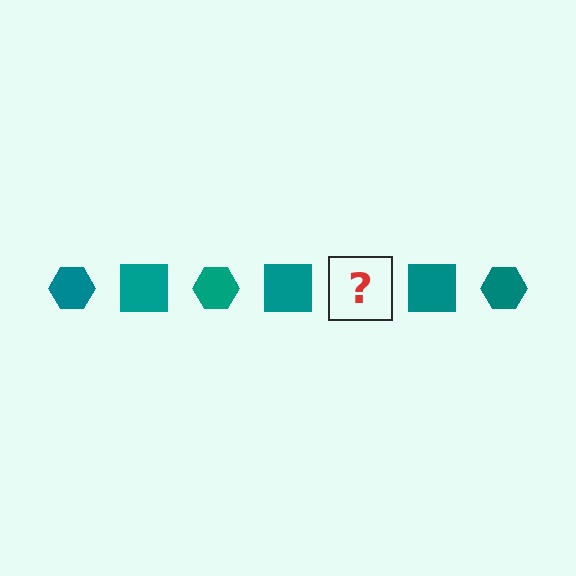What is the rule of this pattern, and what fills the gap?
The rule is that the pattern cycles through hexagon, square shapes in teal. The gap should be filled with a teal hexagon.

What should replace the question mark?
The question mark should be replaced with a teal hexagon.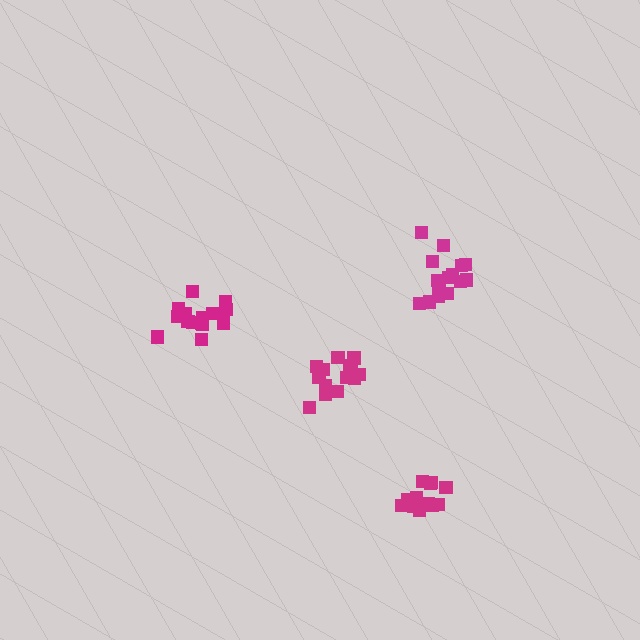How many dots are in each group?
Group 1: 16 dots, Group 2: 16 dots, Group 3: 14 dots, Group 4: 15 dots (61 total).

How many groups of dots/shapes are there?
There are 4 groups.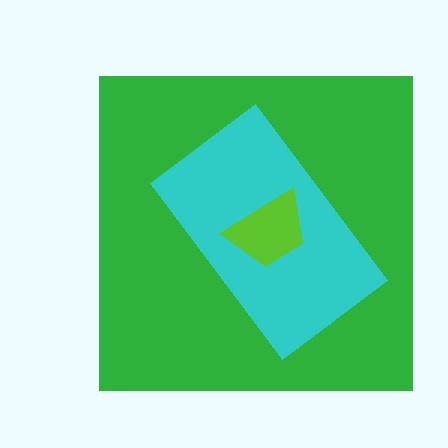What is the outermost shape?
The green square.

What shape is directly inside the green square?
The cyan rectangle.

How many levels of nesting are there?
3.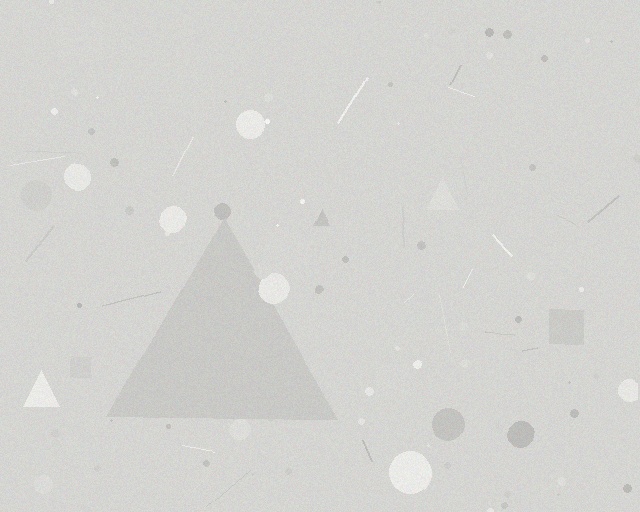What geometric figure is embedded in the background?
A triangle is embedded in the background.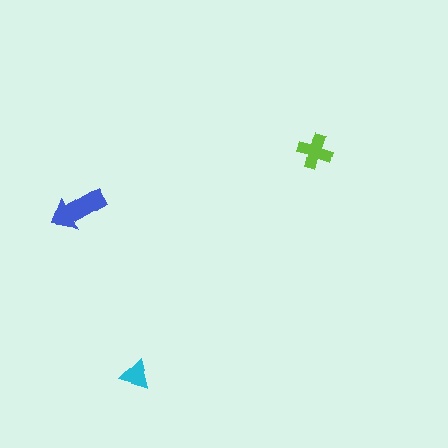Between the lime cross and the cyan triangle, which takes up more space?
The lime cross.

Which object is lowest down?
The cyan triangle is bottommost.